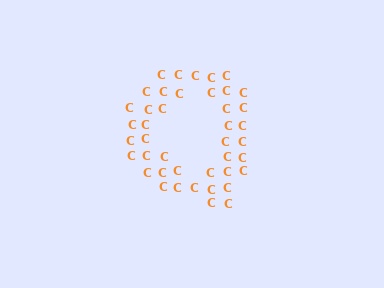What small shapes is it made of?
It is made of small letter C's.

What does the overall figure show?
The overall figure shows the letter Q.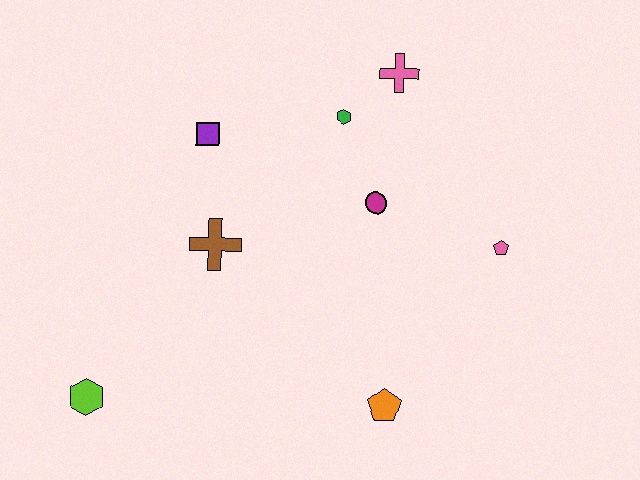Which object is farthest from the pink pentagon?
The lime hexagon is farthest from the pink pentagon.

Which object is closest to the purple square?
The brown cross is closest to the purple square.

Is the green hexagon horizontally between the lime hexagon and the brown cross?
No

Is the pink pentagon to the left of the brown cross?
No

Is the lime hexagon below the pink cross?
Yes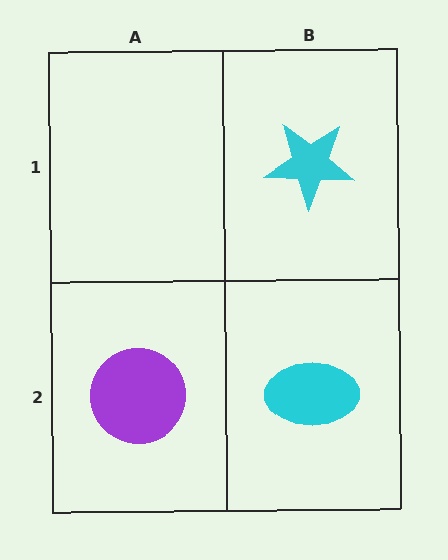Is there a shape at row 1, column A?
No, that cell is empty.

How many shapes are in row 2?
2 shapes.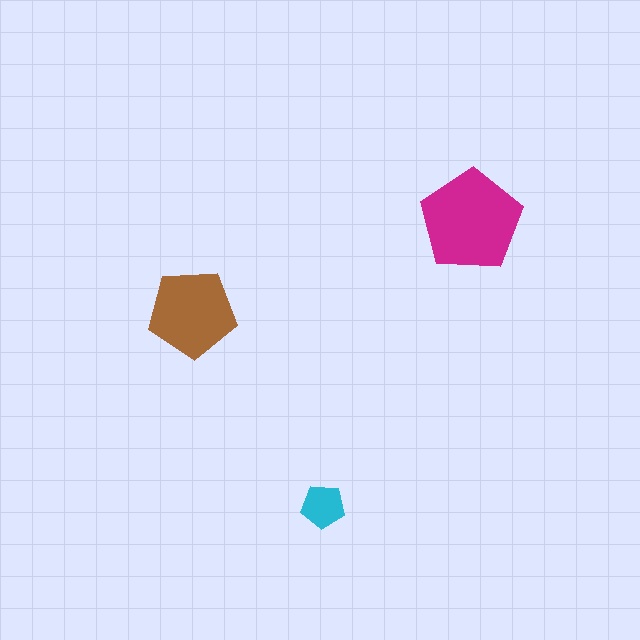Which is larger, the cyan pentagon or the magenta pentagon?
The magenta one.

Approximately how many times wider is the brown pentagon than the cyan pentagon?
About 2 times wider.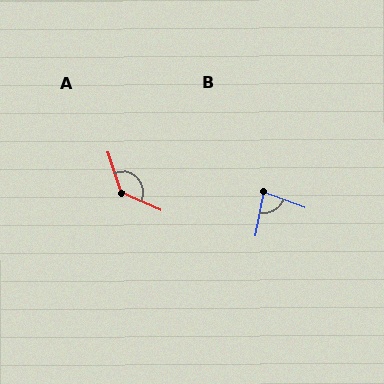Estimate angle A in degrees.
Approximately 132 degrees.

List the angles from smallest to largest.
B (81°), A (132°).